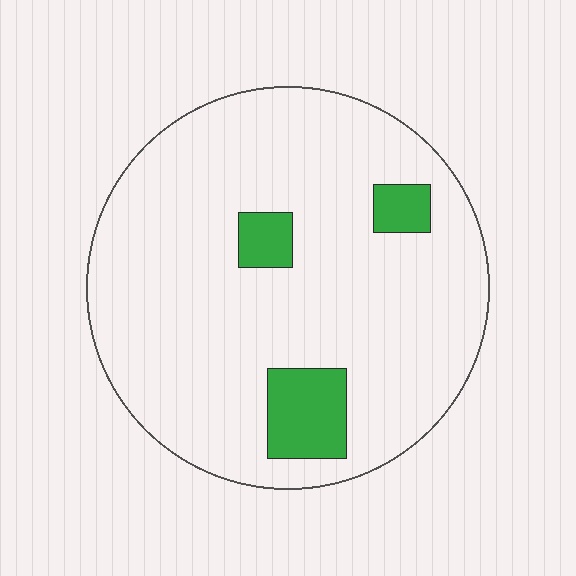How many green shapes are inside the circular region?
3.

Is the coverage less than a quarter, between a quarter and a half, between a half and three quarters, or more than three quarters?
Less than a quarter.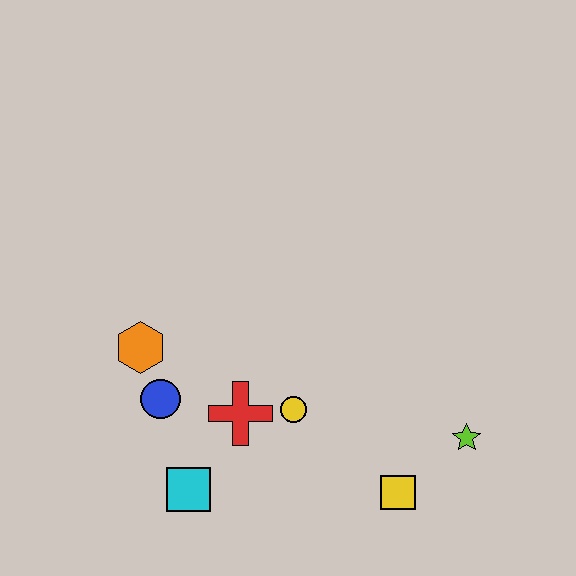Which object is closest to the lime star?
The yellow square is closest to the lime star.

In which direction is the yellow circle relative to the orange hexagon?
The yellow circle is to the right of the orange hexagon.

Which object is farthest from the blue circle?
The lime star is farthest from the blue circle.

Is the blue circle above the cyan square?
Yes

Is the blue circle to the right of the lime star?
No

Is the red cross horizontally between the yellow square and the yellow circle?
No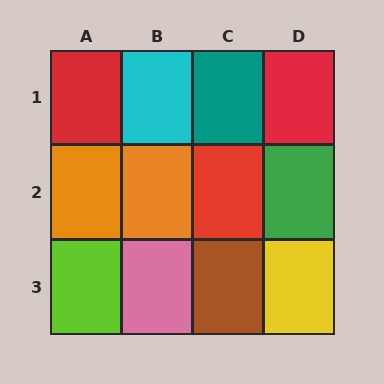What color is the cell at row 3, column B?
Pink.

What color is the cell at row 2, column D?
Green.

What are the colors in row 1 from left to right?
Red, cyan, teal, red.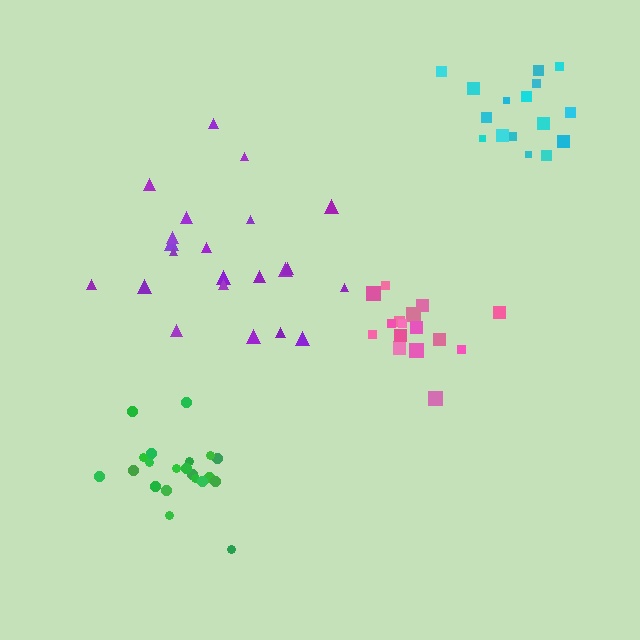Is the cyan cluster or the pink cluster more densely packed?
Pink.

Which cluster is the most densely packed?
Green.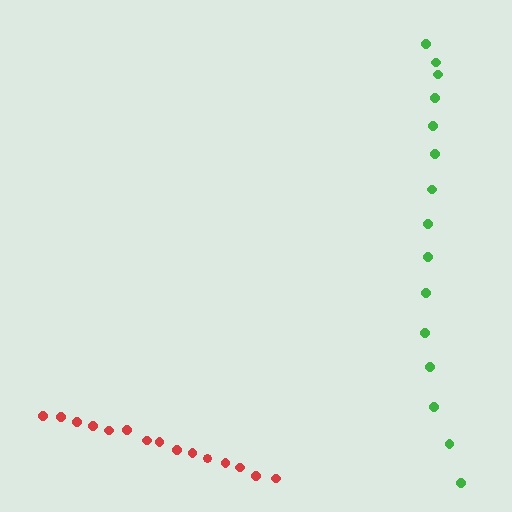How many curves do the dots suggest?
There are 2 distinct paths.